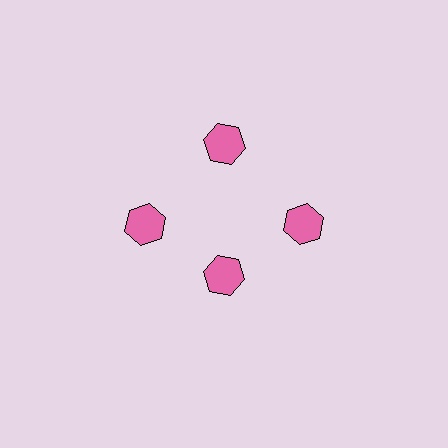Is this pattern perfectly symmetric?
No. The 4 pink hexagons are arranged in a ring, but one element near the 6 o'clock position is pulled inward toward the center, breaking the 4-fold rotational symmetry.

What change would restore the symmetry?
The symmetry would be restored by moving it outward, back onto the ring so that all 4 hexagons sit at equal angles and equal distance from the center.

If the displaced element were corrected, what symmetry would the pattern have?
It would have 4-fold rotational symmetry — the pattern would map onto itself every 90 degrees.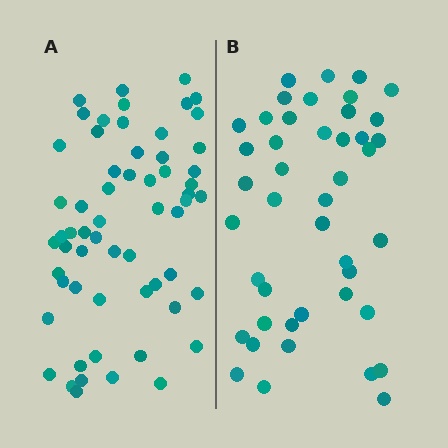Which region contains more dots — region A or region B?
Region A (the left region) has more dots.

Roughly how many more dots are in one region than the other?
Region A has approximately 15 more dots than region B.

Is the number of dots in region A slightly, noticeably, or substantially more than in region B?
Region A has noticeably more, but not dramatically so. The ratio is roughly 1.4 to 1.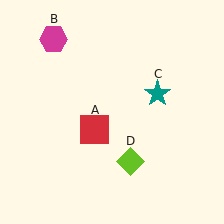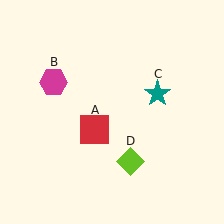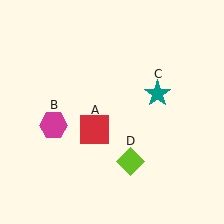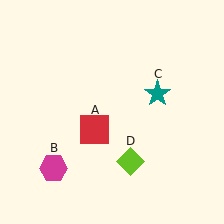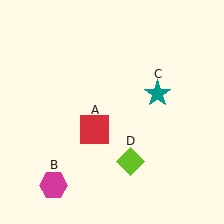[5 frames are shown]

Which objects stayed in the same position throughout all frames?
Red square (object A) and teal star (object C) and lime diamond (object D) remained stationary.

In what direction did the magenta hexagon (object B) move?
The magenta hexagon (object B) moved down.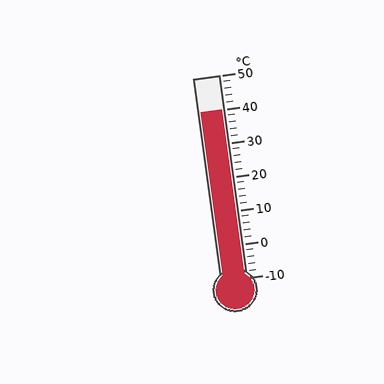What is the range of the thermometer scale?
The thermometer scale ranges from -10°C to 50°C.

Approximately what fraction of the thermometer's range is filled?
The thermometer is filled to approximately 85% of its range.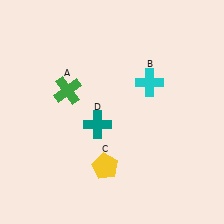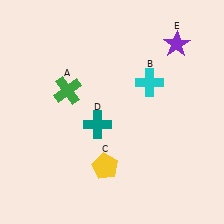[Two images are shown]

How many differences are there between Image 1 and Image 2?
There is 1 difference between the two images.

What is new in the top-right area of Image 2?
A purple star (E) was added in the top-right area of Image 2.